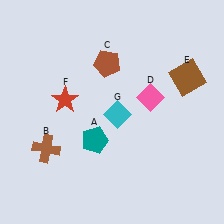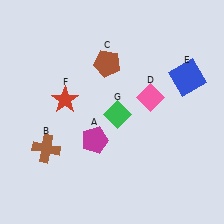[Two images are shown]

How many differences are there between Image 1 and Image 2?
There are 3 differences between the two images.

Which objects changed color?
A changed from teal to magenta. E changed from brown to blue. G changed from cyan to green.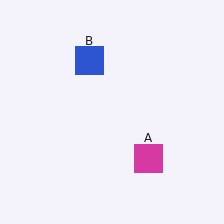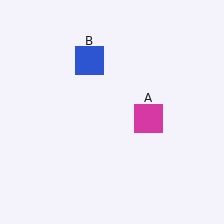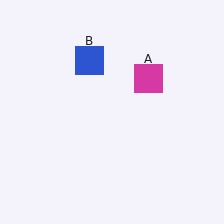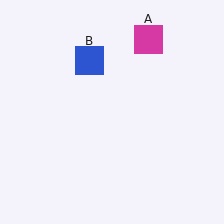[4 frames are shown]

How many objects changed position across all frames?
1 object changed position: magenta square (object A).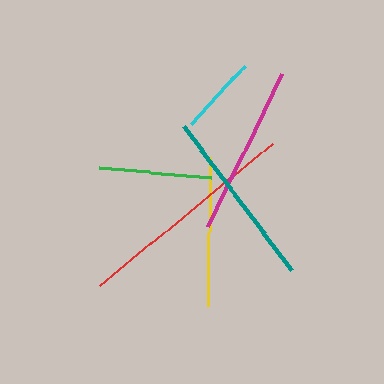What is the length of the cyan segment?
The cyan segment is approximately 79 pixels long.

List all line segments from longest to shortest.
From longest to shortest: red, teal, magenta, yellow, green, cyan.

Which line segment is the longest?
The red line is the longest at approximately 224 pixels.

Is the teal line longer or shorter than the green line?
The teal line is longer than the green line.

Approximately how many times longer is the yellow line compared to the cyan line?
The yellow line is approximately 1.9 times the length of the cyan line.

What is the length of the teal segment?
The teal segment is approximately 180 pixels long.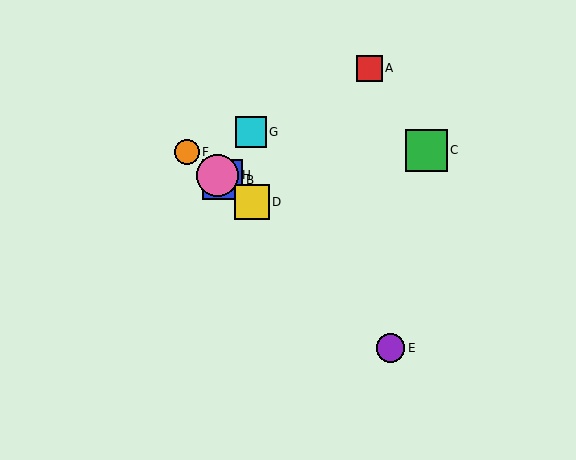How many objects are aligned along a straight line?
4 objects (B, D, F, H) are aligned along a straight line.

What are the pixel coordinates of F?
Object F is at (187, 152).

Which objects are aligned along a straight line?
Objects B, D, F, H are aligned along a straight line.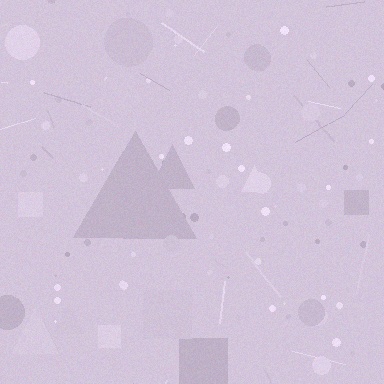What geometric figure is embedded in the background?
A triangle is embedded in the background.